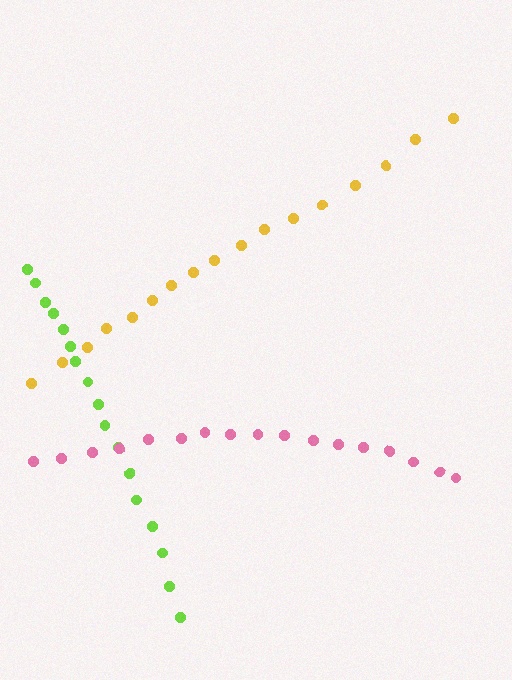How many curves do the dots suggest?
There are 3 distinct paths.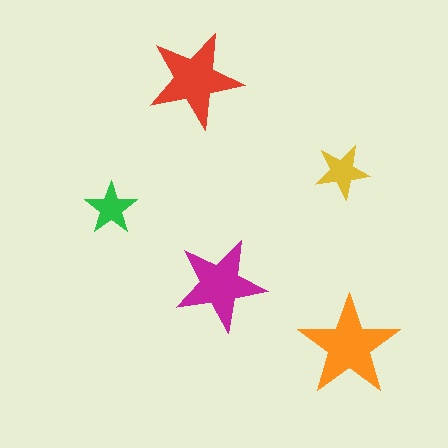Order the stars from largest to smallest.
the orange one, the red one, the magenta one, the yellow one, the green one.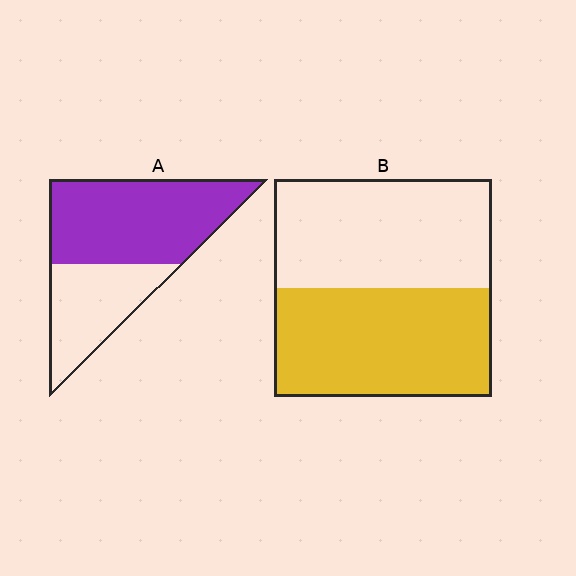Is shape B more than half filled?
Roughly half.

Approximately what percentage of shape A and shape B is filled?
A is approximately 65% and B is approximately 50%.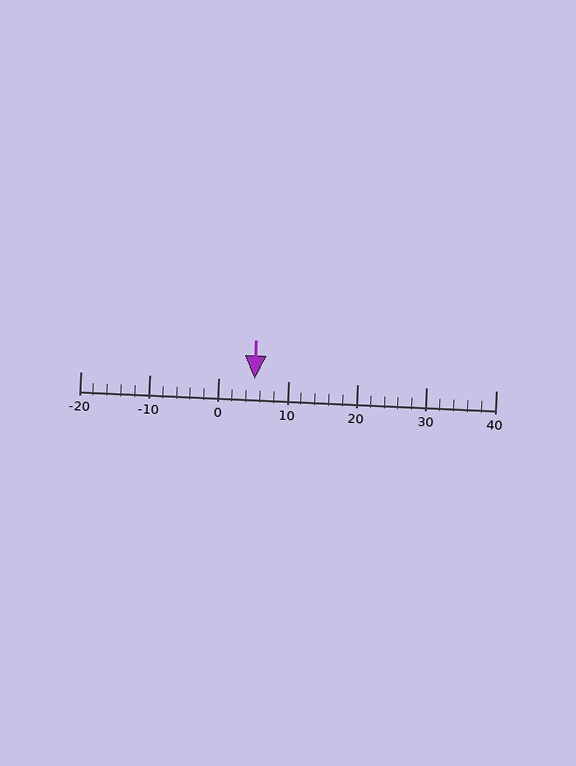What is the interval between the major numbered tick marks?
The major tick marks are spaced 10 units apart.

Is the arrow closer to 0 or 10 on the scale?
The arrow is closer to 10.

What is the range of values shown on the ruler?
The ruler shows values from -20 to 40.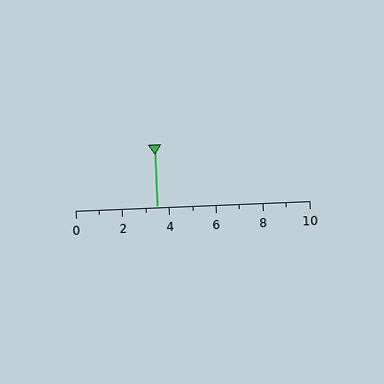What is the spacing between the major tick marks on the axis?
The major ticks are spaced 2 apart.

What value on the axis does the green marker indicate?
The marker indicates approximately 3.5.